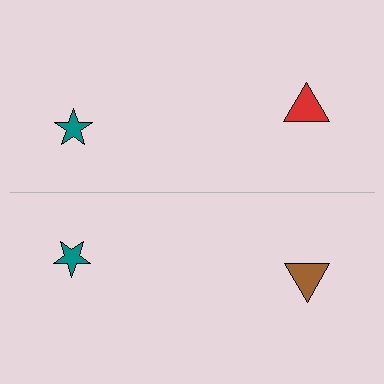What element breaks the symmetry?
The brown triangle on the bottom side breaks the symmetry — its mirror counterpart is red.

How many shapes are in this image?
There are 4 shapes in this image.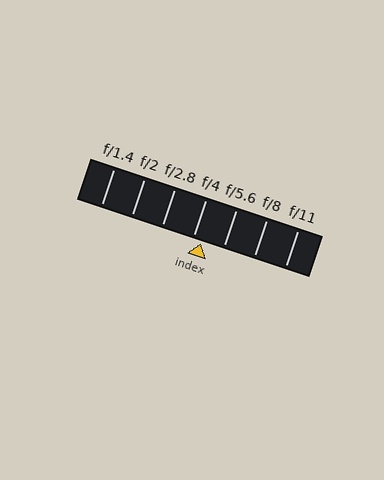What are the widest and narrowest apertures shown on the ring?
The widest aperture shown is f/1.4 and the narrowest is f/11.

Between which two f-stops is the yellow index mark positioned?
The index mark is between f/4 and f/5.6.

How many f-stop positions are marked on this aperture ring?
There are 7 f-stop positions marked.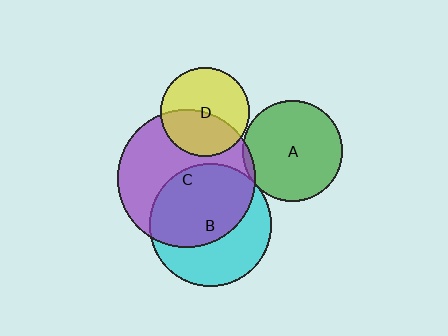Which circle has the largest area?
Circle C (purple).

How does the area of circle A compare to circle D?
Approximately 1.3 times.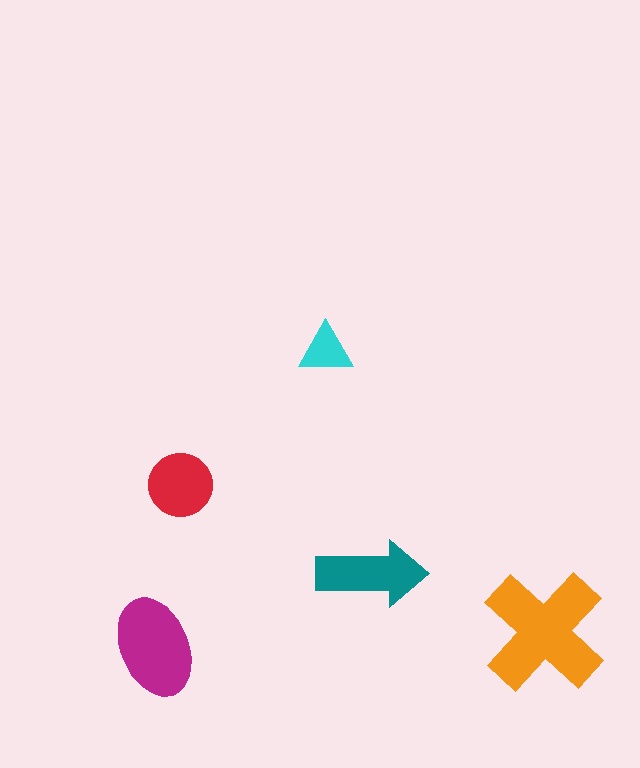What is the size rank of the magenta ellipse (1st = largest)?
2nd.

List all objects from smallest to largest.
The cyan triangle, the red circle, the teal arrow, the magenta ellipse, the orange cross.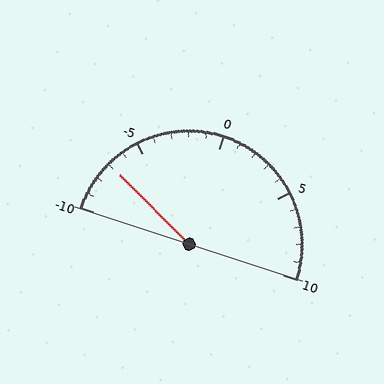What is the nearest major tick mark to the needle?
The nearest major tick mark is -5.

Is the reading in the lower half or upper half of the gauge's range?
The reading is in the lower half of the range (-10 to 10).